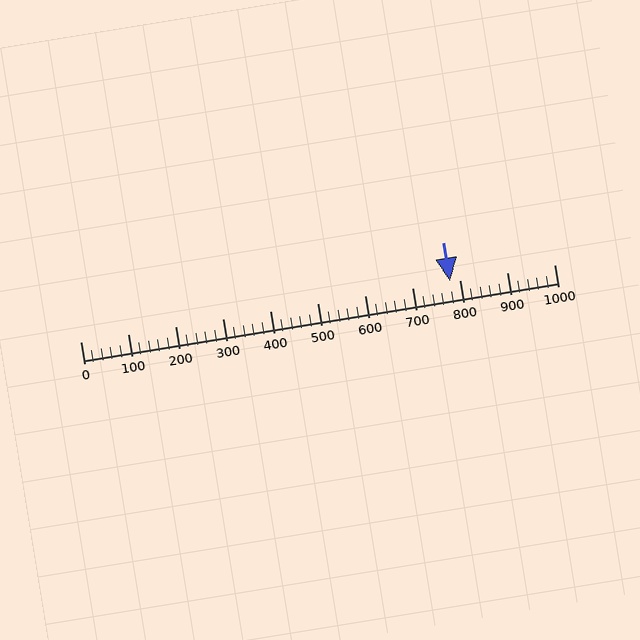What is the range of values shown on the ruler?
The ruler shows values from 0 to 1000.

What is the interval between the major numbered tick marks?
The major tick marks are spaced 100 units apart.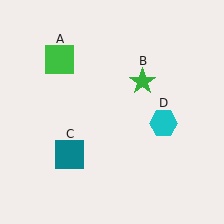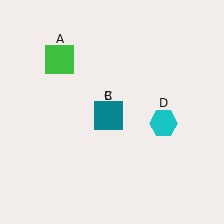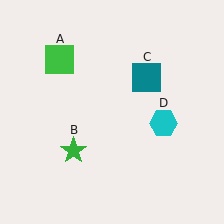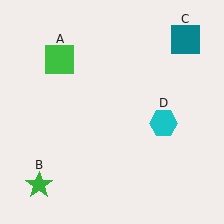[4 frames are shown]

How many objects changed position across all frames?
2 objects changed position: green star (object B), teal square (object C).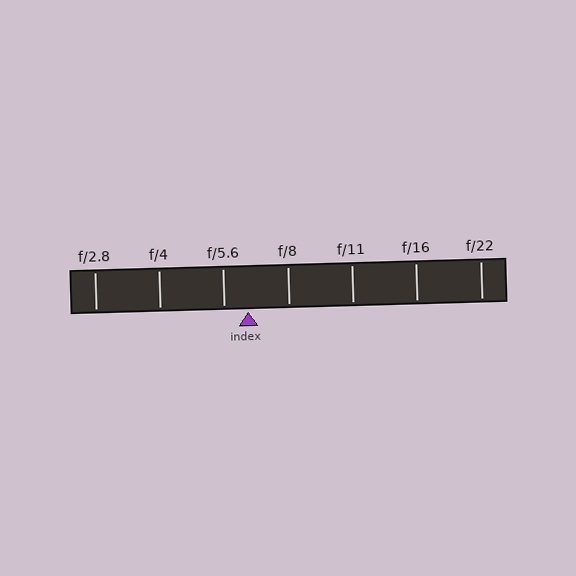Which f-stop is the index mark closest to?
The index mark is closest to f/5.6.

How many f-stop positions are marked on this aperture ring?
There are 7 f-stop positions marked.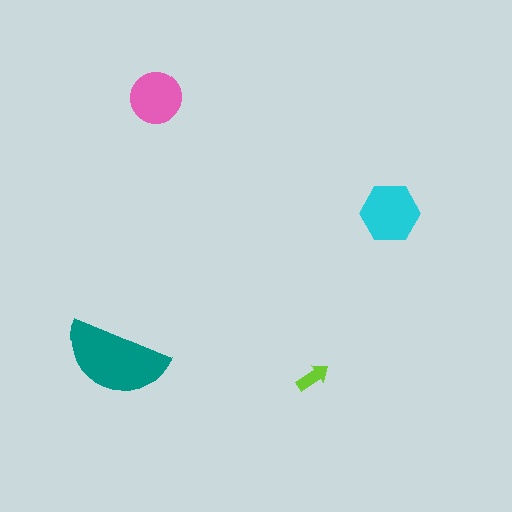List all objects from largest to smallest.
The teal semicircle, the cyan hexagon, the pink circle, the lime arrow.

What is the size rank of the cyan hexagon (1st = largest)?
2nd.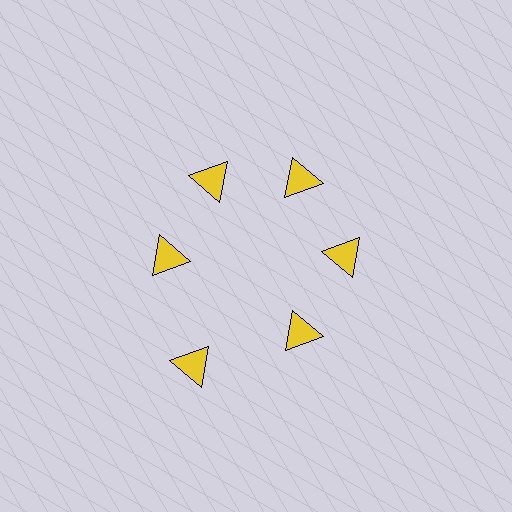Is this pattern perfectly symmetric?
No. The 6 yellow triangles are arranged in a ring, but one element near the 7 o'clock position is pushed outward from the center, breaking the 6-fold rotational symmetry.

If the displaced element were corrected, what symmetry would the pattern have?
It would have 6-fold rotational symmetry — the pattern would map onto itself every 60 degrees.